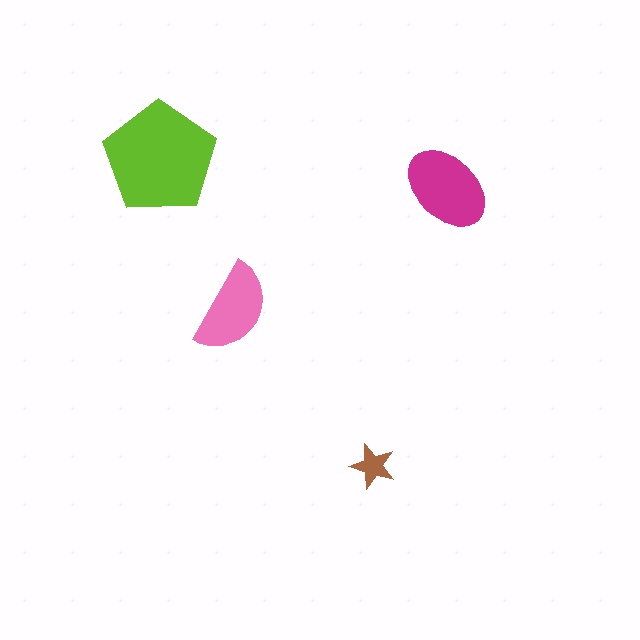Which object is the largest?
The lime pentagon.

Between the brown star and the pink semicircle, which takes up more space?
The pink semicircle.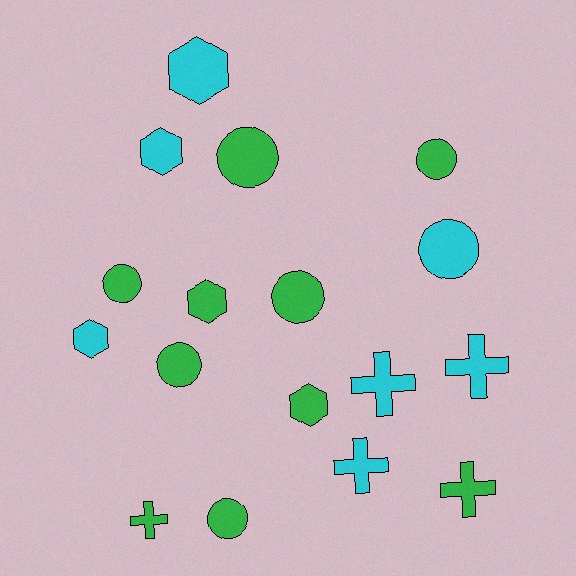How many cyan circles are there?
There is 1 cyan circle.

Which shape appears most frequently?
Circle, with 7 objects.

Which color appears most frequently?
Green, with 10 objects.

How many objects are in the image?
There are 17 objects.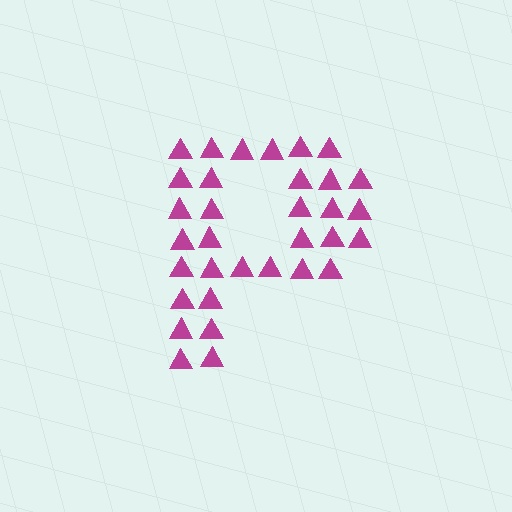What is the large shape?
The large shape is the letter P.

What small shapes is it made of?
It is made of small triangles.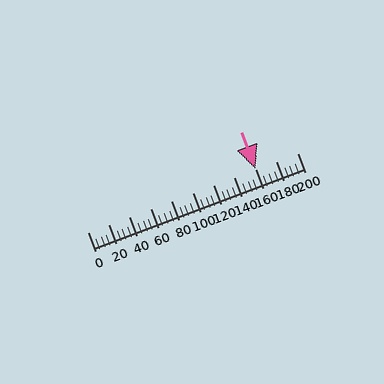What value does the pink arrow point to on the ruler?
The pink arrow points to approximately 160.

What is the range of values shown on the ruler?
The ruler shows values from 0 to 200.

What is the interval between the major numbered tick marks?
The major tick marks are spaced 20 units apart.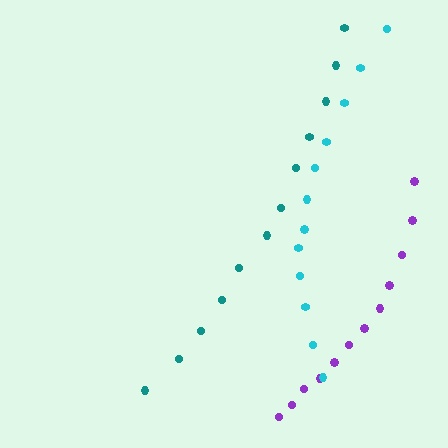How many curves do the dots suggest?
There are 3 distinct paths.